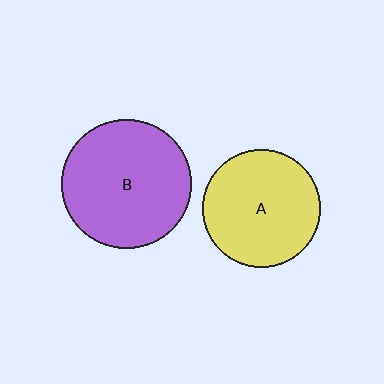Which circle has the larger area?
Circle B (purple).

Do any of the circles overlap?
No, none of the circles overlap.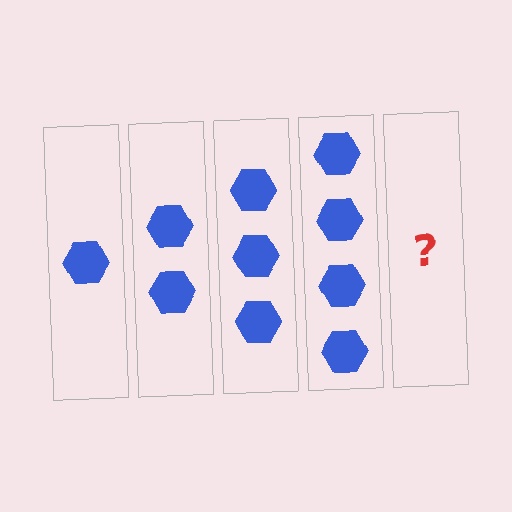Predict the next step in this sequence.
The next step is 5 hexagons.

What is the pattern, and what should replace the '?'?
The pattern is that each step adds one more hexagon. The '?' should be 5 hexagons.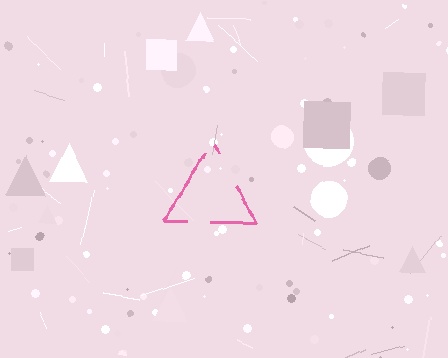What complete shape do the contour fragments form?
The contour fragments form a triangle.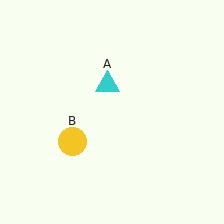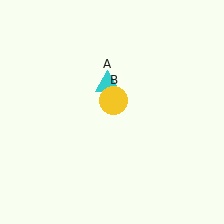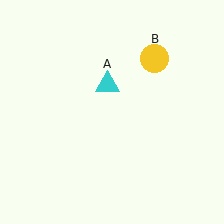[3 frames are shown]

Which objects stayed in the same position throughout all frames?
Cyan triangle (object A) remained stationary.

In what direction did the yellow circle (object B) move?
The yellow circle (object B) moved up and to the right.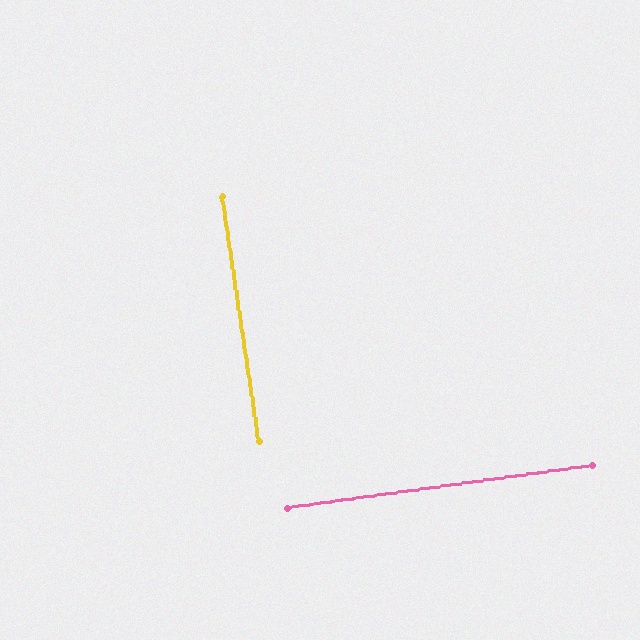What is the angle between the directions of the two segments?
Approximately 89 degrees.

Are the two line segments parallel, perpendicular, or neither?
Perpendicular — they meet at approximately 89°.